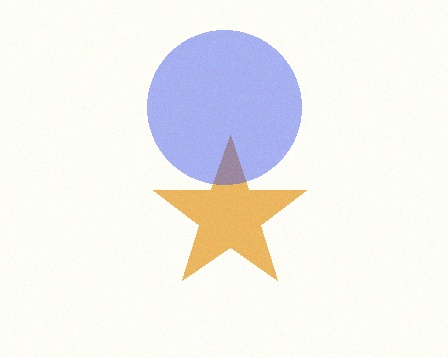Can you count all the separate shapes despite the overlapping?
Yes, there are 2 separate shapes.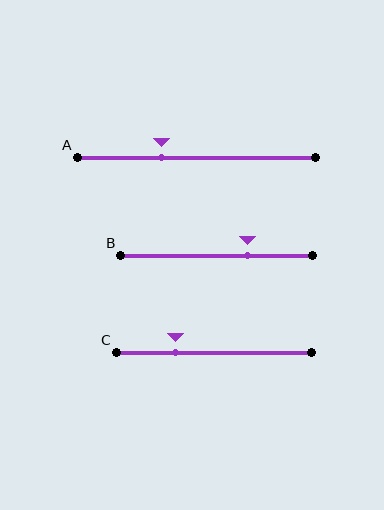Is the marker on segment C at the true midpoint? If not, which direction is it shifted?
No, the marker on segment C is shifted to the left by about 20% of the segment length.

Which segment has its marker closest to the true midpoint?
Segment A has its marker closest to the true midpoint.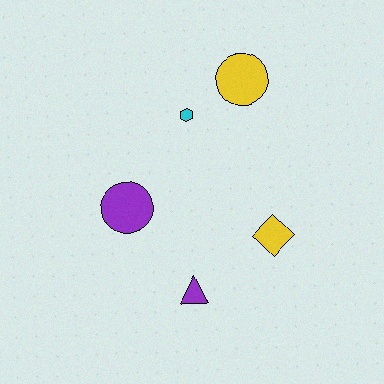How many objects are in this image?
There are 5 objects.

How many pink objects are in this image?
There are no pink objects.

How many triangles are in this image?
There is 1 triangle.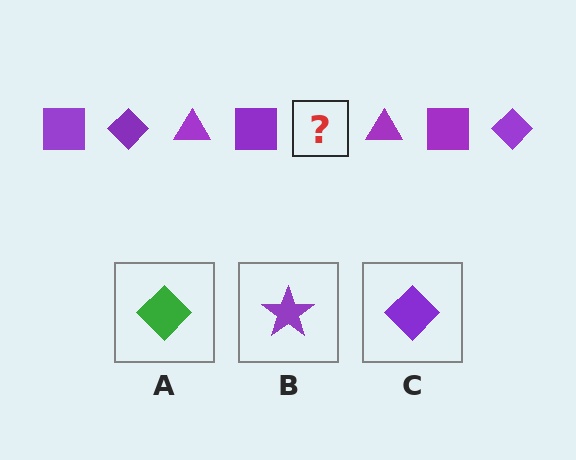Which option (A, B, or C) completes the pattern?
C.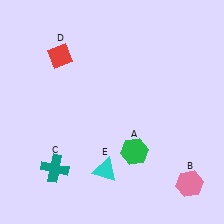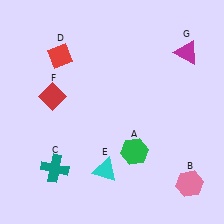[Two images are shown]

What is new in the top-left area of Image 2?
A red diamond (F) was added in the top-left area of Image 2.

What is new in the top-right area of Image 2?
A magenta triangle (G) was added in the top-right area of Image 2.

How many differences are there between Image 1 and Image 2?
There are 2 differences between the two images.